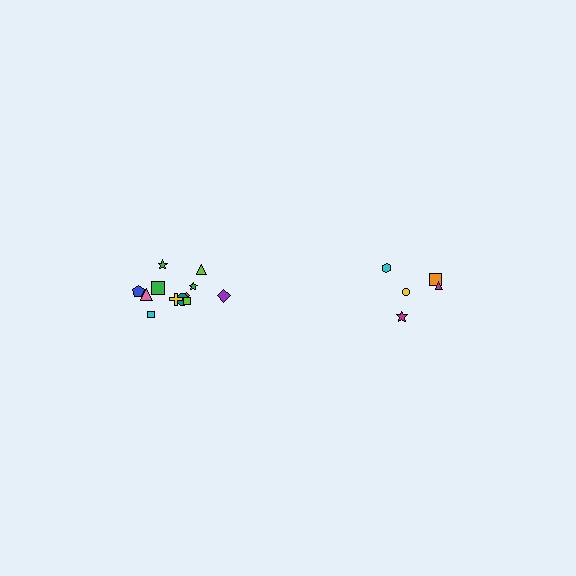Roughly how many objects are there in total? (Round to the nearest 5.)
Roughly 15 objects in total.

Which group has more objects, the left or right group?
The left group.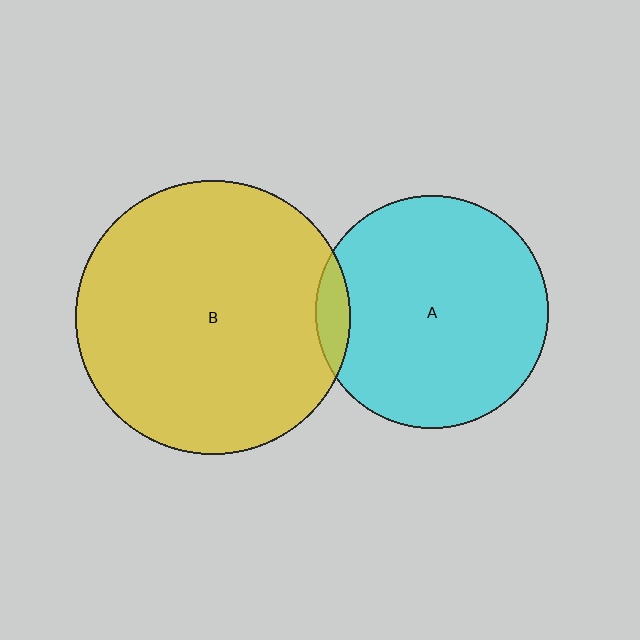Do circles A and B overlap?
Yes.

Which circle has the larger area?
Circle B (yellow).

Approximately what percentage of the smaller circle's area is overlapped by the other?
Approximately 5%.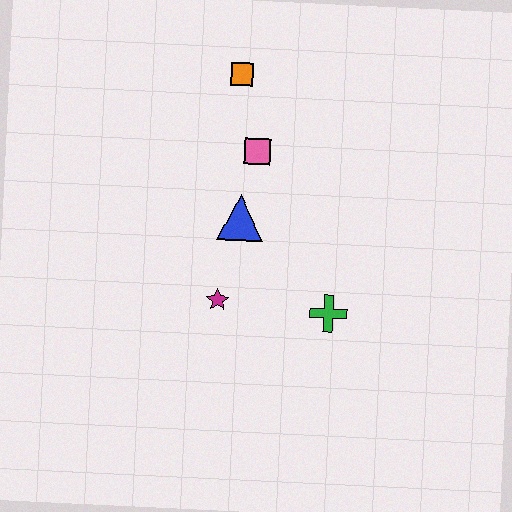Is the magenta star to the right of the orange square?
No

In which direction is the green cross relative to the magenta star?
The green cross is to the right of the magenta star.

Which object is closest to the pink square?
The blue triangle is closest to the pink square.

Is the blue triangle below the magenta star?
No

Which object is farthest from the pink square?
The green cross is farthest from the pink square.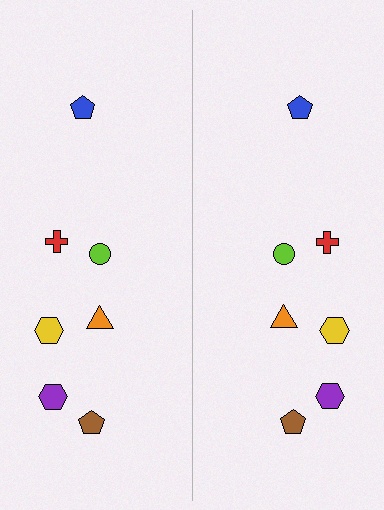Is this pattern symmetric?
Yes, this pattern has bilateral (reflection) symmetry.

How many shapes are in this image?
There are 14 shapes in this image.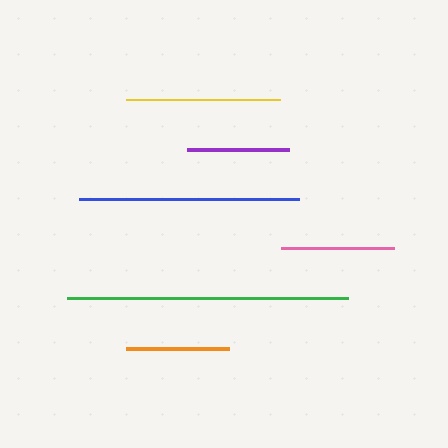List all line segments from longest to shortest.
From longest to shortest: green, blue, yellow, pink, orange, purple.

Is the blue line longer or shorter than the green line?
The green line is longer than the blue line.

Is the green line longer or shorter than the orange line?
The green line is longer than the orange line.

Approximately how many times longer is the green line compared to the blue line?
The green line is approximately 1.3 times the length of the blue line.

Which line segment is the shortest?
The purple line is the shortest at approximately 102 pixels.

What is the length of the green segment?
The green segment is approximately 281 pixels long.